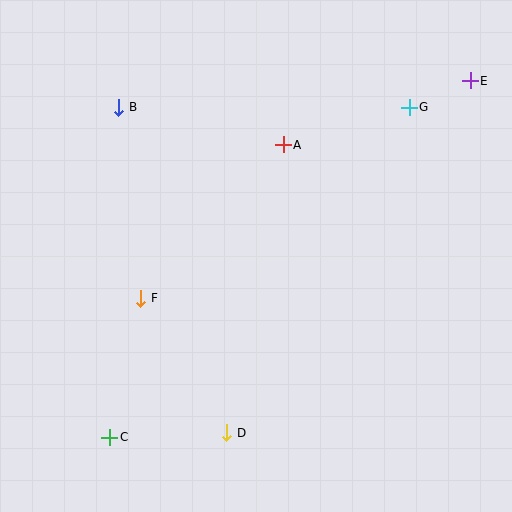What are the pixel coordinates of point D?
Point D is at (227, 433).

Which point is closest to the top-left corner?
Point B is closest to the top-left corner.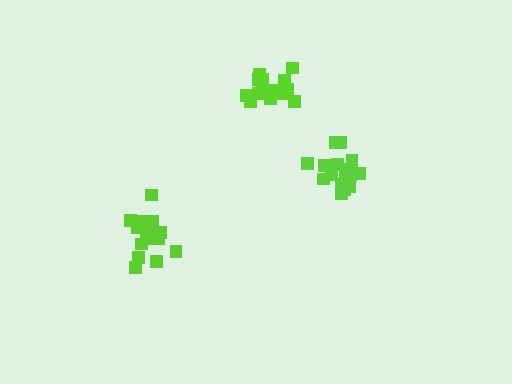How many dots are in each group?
Group 1: 17 dots, Group 2: 16 dots, Group 3: 15 dots (48 total).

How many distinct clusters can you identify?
There are 3 distinct clusters.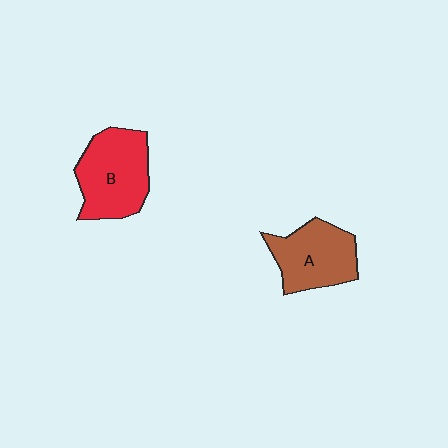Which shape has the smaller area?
Shape A (brown).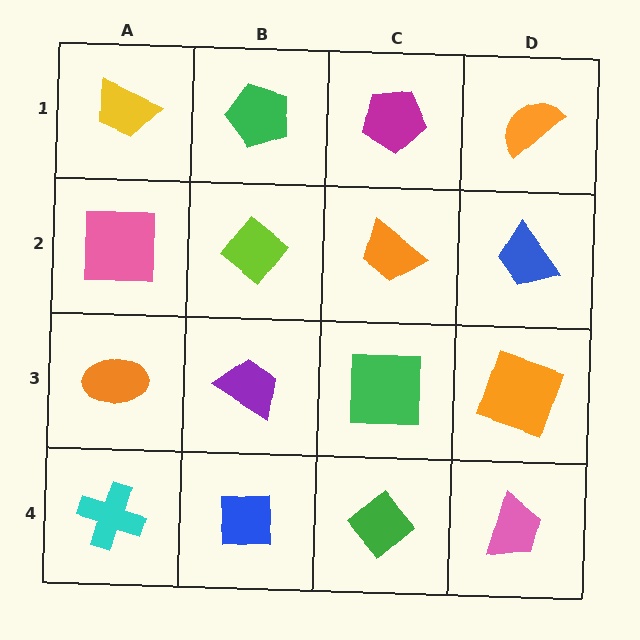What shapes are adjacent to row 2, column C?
A magenta pentagon (row 1, column C), a green square (row 3, column C), a lime diamond (row 2, column B), a blue trapezoid (row 2, column D).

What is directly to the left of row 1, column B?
A yellow trapezoid.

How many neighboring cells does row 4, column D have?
2.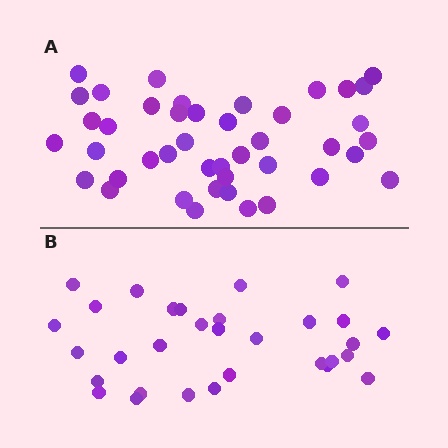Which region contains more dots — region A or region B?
Region A (the top region) has more dots.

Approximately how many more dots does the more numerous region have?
Region A has roughly 12 or so more dots than region B.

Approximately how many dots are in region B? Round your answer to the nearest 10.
About 30 dots. (The exact count is 31, which rounds to 30.)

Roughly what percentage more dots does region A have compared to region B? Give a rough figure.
About 40% more.